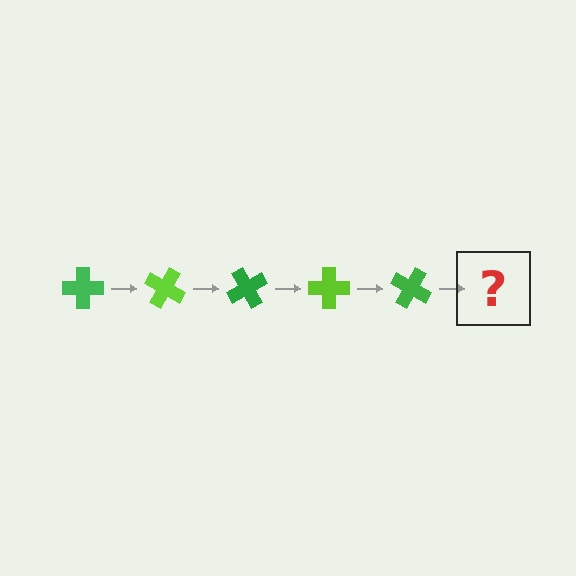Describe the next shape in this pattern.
It should be a lime cross, rotated 150 degrees from the start.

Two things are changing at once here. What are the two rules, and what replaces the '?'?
The two rules are that it rotates 30 degrees each step and the color cycles through green and lime. The '?' should be a lime cross, rotated 150 degrees from the start.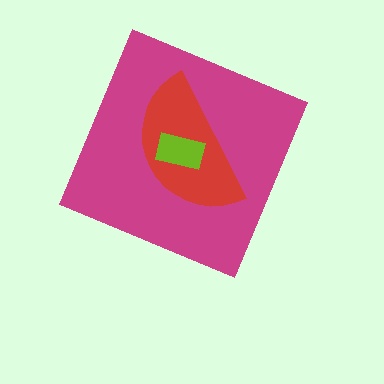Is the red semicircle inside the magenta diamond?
Yes.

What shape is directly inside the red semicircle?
The lime rectangle.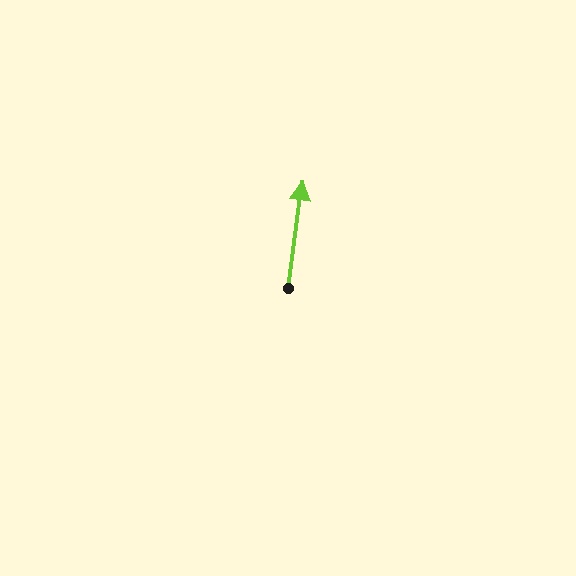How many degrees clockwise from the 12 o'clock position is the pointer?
Approximately 8 degrees.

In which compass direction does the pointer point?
North.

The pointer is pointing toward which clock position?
Roughly 12 o'clock.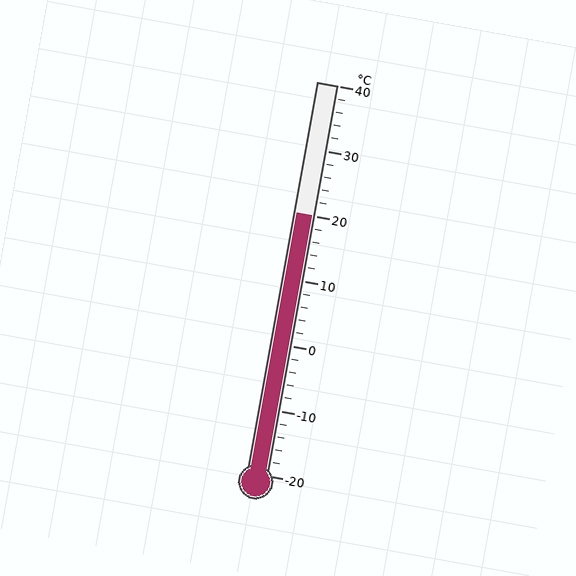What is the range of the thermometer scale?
The thermometer scale ranges from -20°C to 40°C.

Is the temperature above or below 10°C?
The temperature is above 10°C.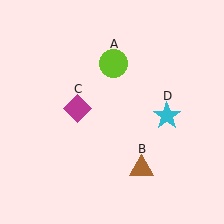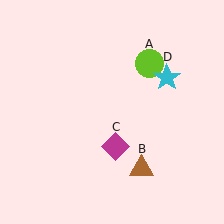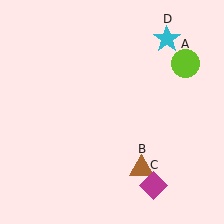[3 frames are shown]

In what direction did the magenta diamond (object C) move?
The magenta diamond (object C) moved down and to the right.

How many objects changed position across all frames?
3 objects changed position: lime circle (object A), magenta diamond (object C), cyan star (object D).